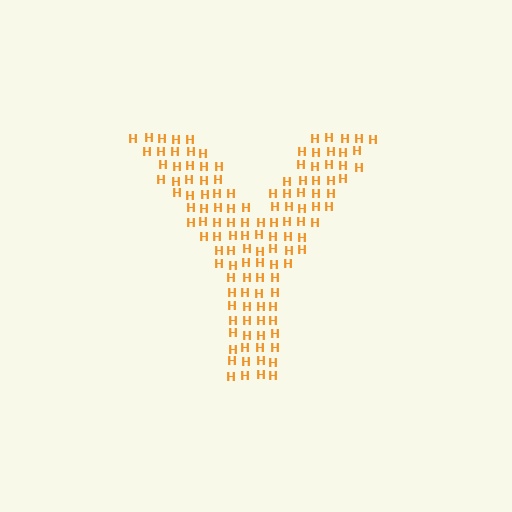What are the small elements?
The small elements are letter H's.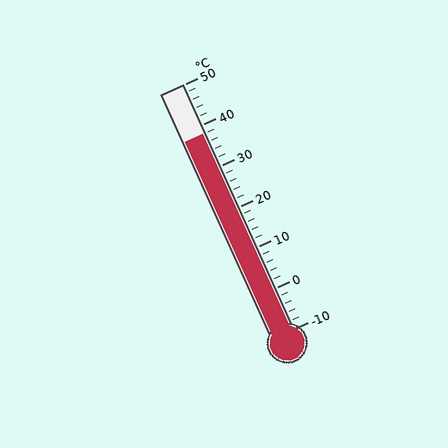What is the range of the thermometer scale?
The thermometer scale ranges from -10°C to 50°C.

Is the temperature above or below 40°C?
The temperature is below 40°C.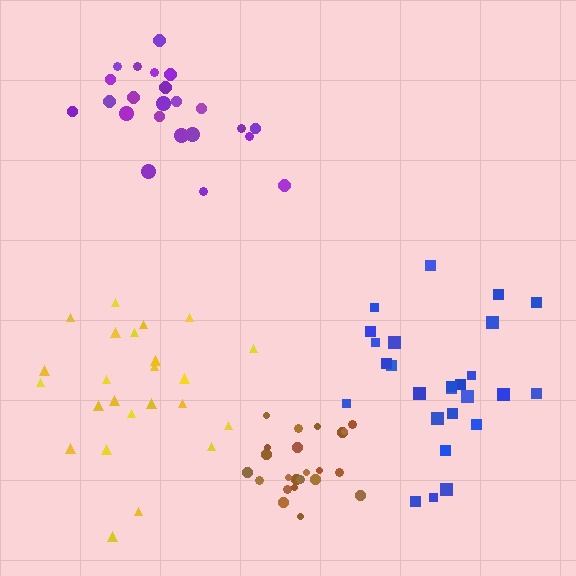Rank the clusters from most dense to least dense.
brown, purple, blue, yellow.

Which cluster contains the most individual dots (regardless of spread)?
Blue (26).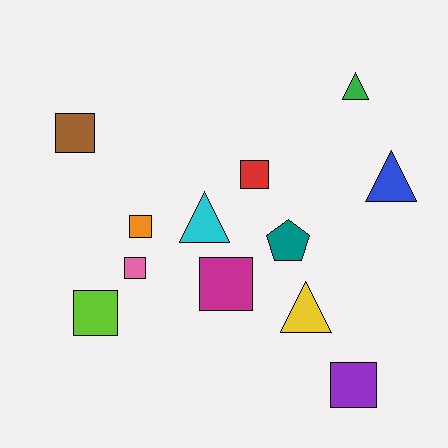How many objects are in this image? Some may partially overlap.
There are 12 objects.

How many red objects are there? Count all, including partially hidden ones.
There is 1 red object.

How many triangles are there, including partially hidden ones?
There are 4 triangles.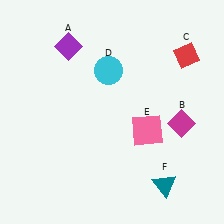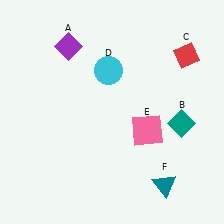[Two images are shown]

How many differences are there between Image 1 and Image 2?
There is 1 difference between the two images.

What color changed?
The diamond (B) changed from magenta in Image 1 to teal in Image 2.